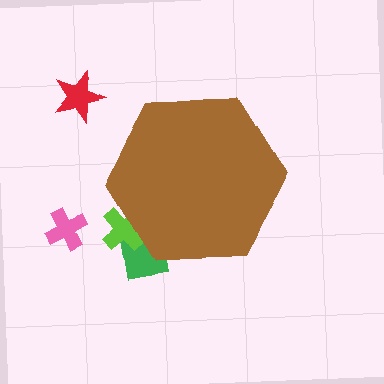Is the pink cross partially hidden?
No, the pink cross is fully visible.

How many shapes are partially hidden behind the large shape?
2 shapes are partially hidden.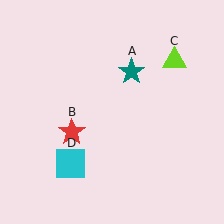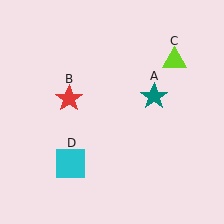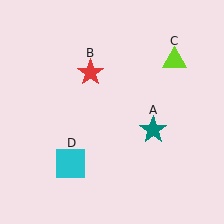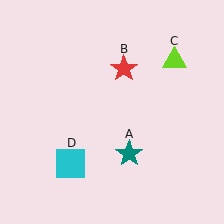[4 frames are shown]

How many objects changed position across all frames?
2 objects changed position: teal star (object A), red star (object B).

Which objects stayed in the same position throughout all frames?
Lime triangle (object C) and cyan square (object D) remained stationary.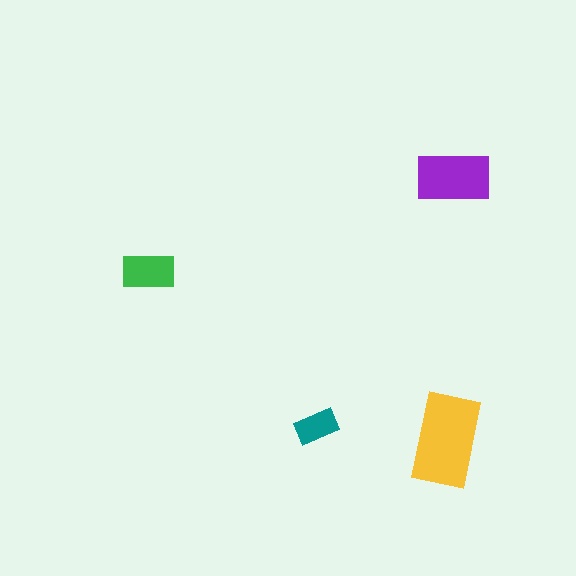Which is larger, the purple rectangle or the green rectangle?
The purple one.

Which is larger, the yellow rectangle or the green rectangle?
The yellow one.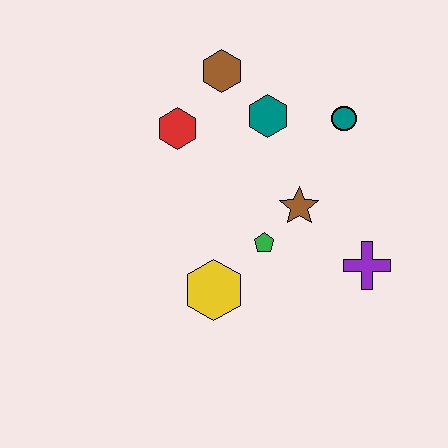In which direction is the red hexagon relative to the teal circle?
The red hexagon is to the left of the teal circle.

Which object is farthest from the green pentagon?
The brown hexagon is farthest from the green pentagon.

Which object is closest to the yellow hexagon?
The green pentagon is closest to the yellow hexagon.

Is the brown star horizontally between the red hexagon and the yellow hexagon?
No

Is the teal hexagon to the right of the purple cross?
No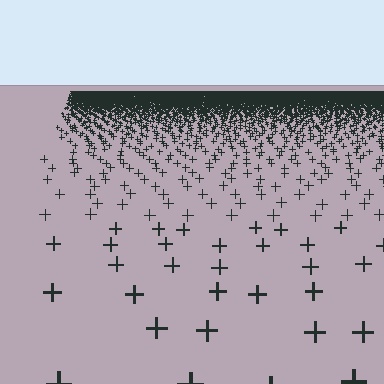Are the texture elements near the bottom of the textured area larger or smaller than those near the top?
Larger. Near the bottom, elements are closer to the viewer and appear at a bigger on-screen size.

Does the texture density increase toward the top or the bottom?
Density increases toward the top.